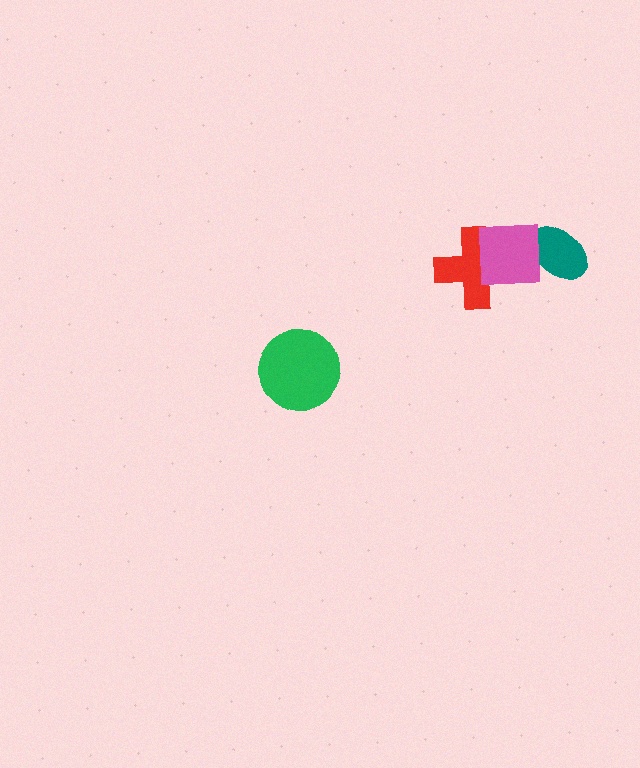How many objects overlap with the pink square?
2 objects overlap with the pink square.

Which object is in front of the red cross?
The pink square is in front of the red cross.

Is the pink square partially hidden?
No, no other shape covers it.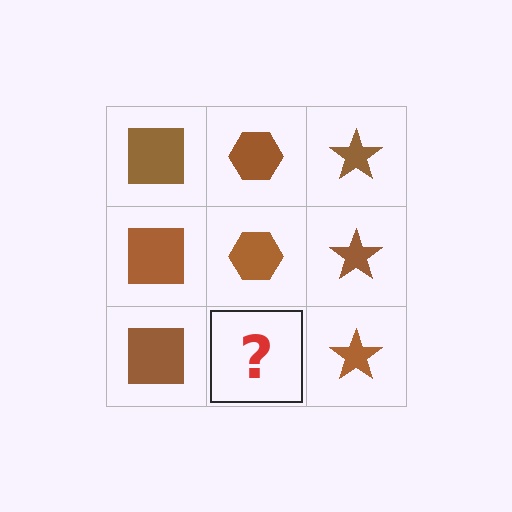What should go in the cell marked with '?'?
The missing cell should contain a brown hexagon.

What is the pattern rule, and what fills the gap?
The rule is that each column has a consistent shape. The gap should be filled with a brown hexagon.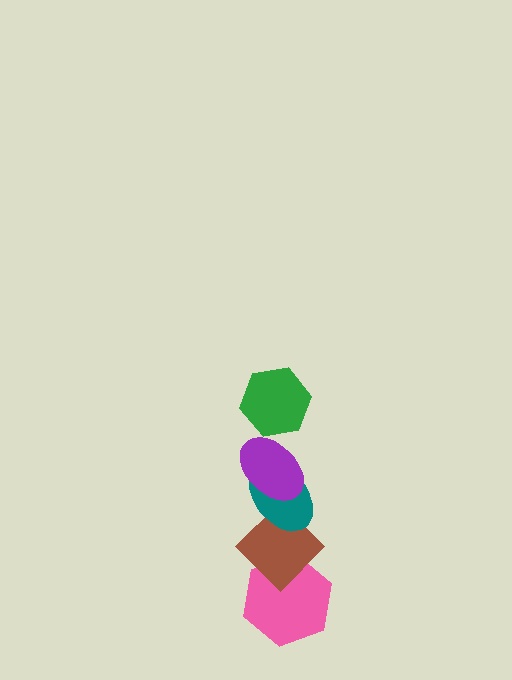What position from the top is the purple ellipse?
The purple ellipse is 2nd from the top.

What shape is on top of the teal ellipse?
The purple ellipse is on top of the teal ellipse.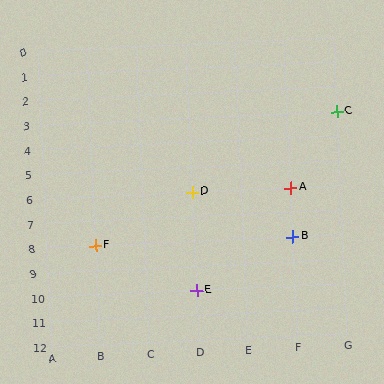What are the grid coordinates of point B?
Point B is at grid coordinates (F, 8).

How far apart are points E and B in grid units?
Points E and B are 2 columns and 2 rows apart (about 2.8 grid units diagonally).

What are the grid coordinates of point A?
Point A is at grid coordinates (F, 6).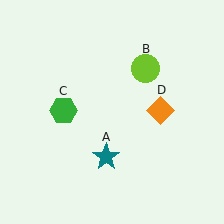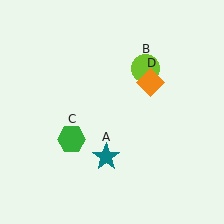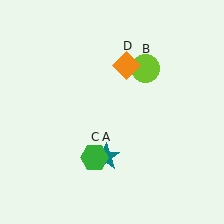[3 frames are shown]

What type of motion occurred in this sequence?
The green hexagon (object C), orange diamond (object D) rotated counterclockwise around the center of the scene.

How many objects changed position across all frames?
2 objects changed position: green hexagon (object C), orange diamond (object D).